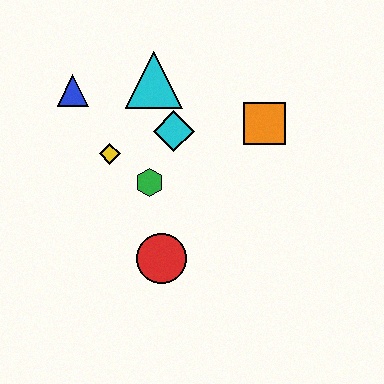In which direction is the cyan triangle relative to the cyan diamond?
The cyan triangle is above the cyan diamond.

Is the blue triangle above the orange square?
Yes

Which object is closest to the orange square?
The cyan diamond is closest to the orange square.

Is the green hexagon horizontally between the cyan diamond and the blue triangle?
Yes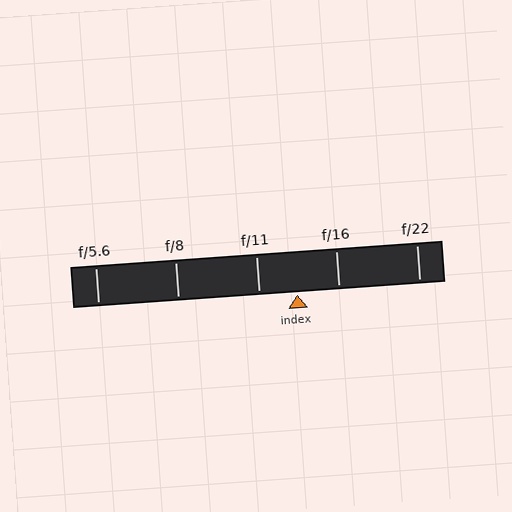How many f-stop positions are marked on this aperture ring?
There are 5 f-stop positions marked.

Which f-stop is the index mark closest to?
The index mark is closest to f/11.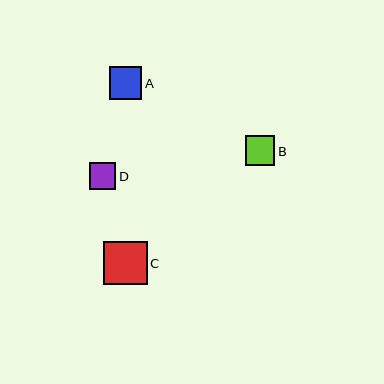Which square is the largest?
Square C is the largest with a size of approximately 43 pixels.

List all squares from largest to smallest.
From largest to smallest: C, A, B, D.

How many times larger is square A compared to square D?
Square A is approximately 1.2 times the size of square D.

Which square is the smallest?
Square D is the smallest with a size of approximately 27 pixels.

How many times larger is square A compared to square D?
Square A is approximately 1.2 times the size of square D.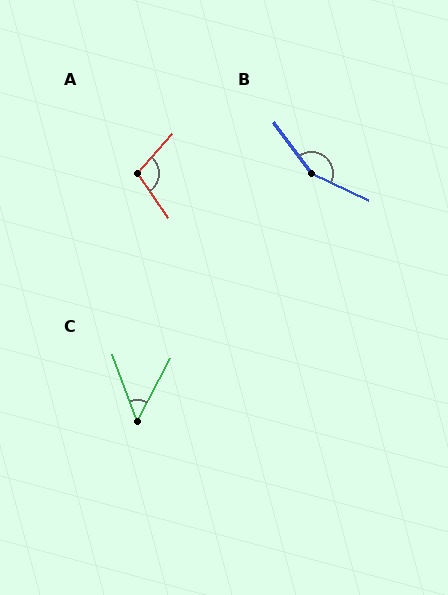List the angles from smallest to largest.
C (48°), A (105°), B (151°).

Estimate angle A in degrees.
Approximately 105 degrees.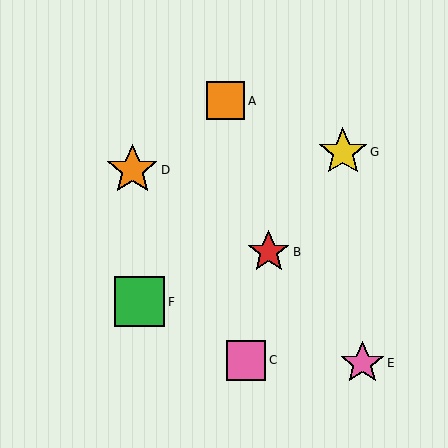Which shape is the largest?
The orange star (labeled D) is the largest.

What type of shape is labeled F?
Shape F is a green square.